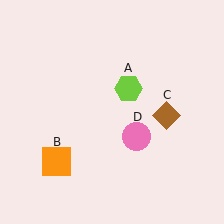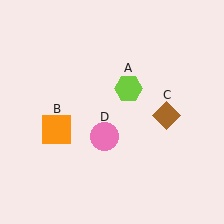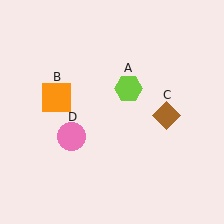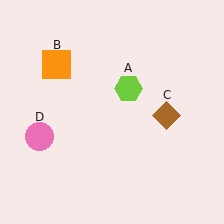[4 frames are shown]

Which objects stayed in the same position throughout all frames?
Lime hexagon (object A) and brown diamond (object C) remained stationary.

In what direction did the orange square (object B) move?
The orange square (object B) moved up.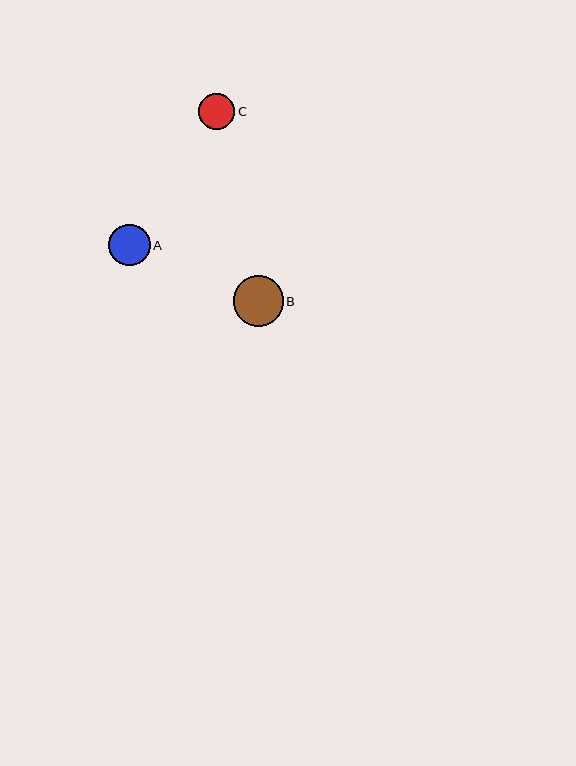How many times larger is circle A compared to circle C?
Circle A is approximately 1.1 times the size of circle C.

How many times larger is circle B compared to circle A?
Circle B is approximately 1.2 times the size of circle A.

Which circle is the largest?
Circle B is the largest with a size of approximately 50 pixels.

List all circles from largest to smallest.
From largest to smallest: B, A, C.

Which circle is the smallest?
Circle C is the smallest with a size of approximately 36 pixels.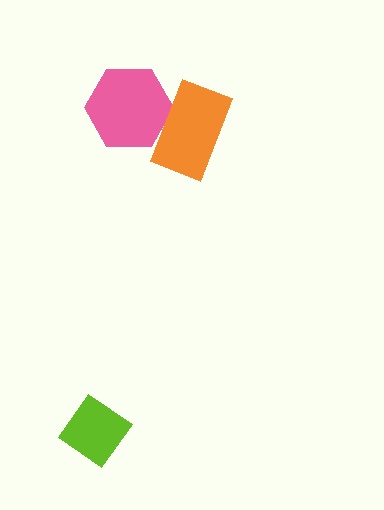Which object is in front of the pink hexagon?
The orange rectangle is in front of the pink hexagon.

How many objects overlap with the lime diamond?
0 objects overlap with the lime diamond.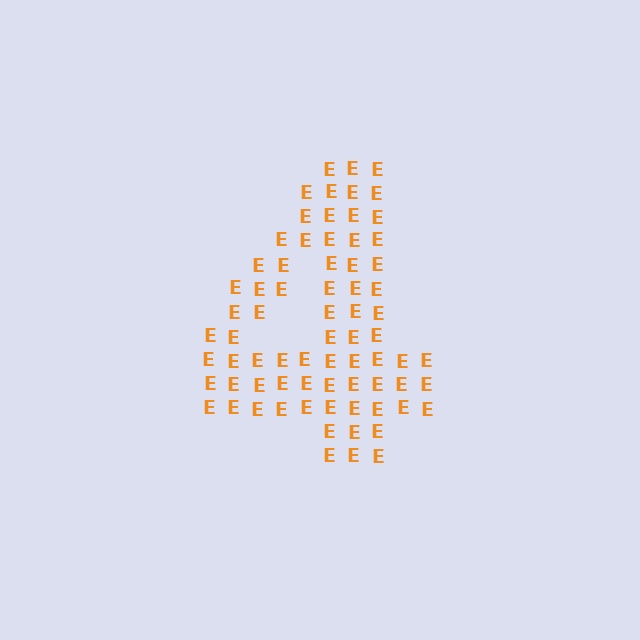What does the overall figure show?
The overall figure shows the digit 4.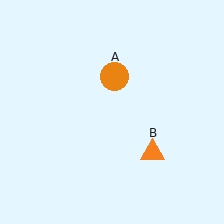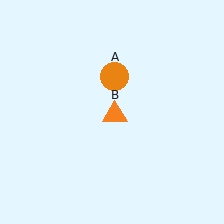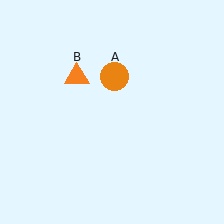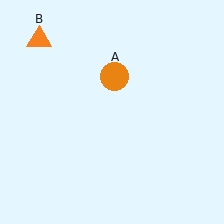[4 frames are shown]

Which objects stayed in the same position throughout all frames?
Orange circle (object A) remained stationary.